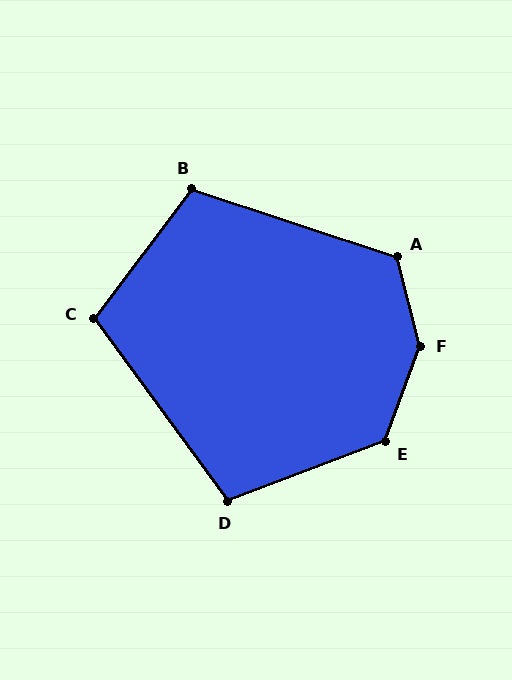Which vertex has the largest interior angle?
F, at approximately 146 degrees.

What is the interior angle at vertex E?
Approximately 131 degrees (obtuse).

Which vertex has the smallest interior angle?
D, at approximately 105 degrees.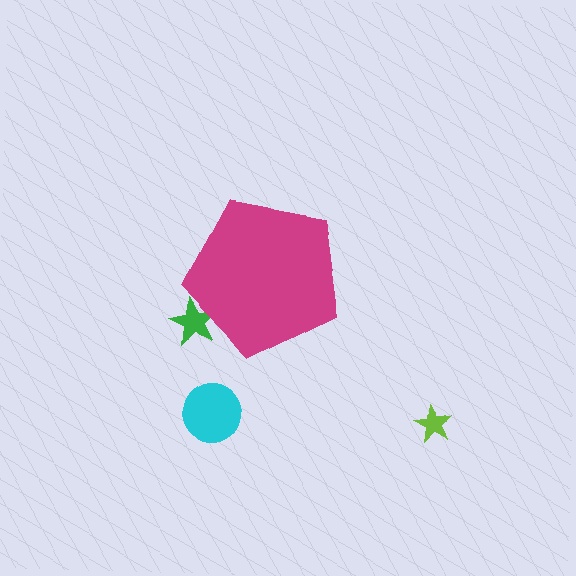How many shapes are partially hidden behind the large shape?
1 shape is partially hidden.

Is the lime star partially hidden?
No, the lime star is fully visible.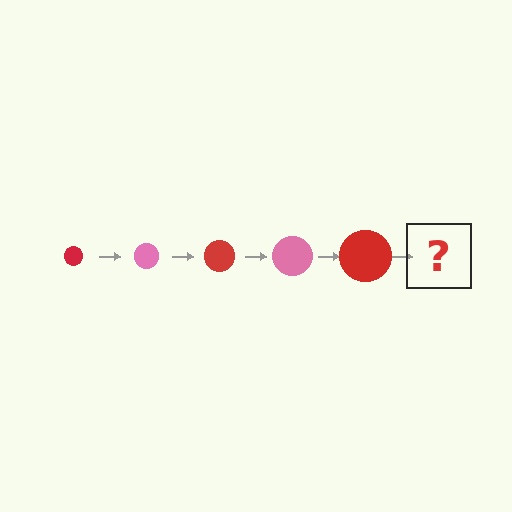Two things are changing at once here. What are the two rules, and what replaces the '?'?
The two rules are that the circle grows larger each step and the color cycles through red and pink. The '?' should be a pink circle, larger than the previous one.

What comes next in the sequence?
The next element should be a pink circle, larger than the previous one.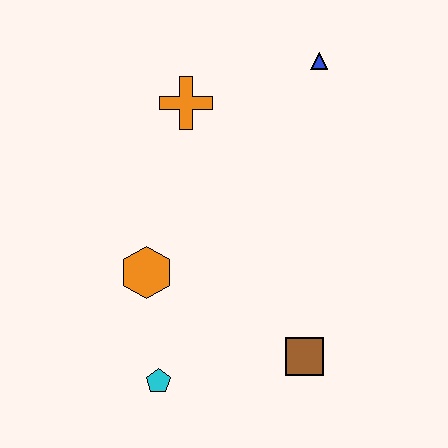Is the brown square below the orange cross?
Yes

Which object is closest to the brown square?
The cyan pentagon is closest to the brown square.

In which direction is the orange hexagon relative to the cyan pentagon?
The orange hexagon is above the cyan pentagon.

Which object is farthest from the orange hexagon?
The blue triangle is farthest from the orange hexagon.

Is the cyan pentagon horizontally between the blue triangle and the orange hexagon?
Yes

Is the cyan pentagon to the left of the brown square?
Yes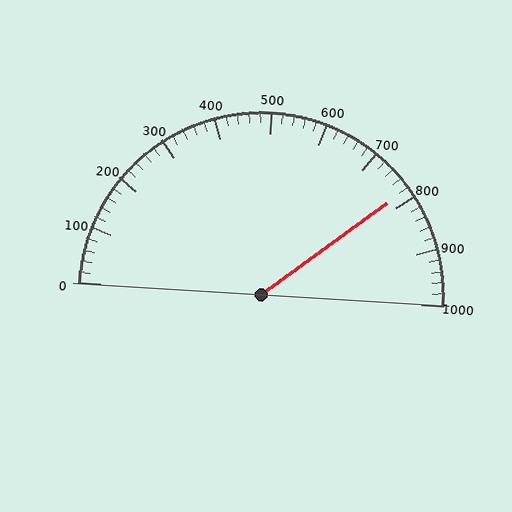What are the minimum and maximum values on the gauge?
The gauge ranges from 0 to 1000.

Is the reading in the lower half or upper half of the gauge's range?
The reading is in the upper half of the range (0 to 1000).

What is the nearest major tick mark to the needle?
The nearest major tick mark is 800.